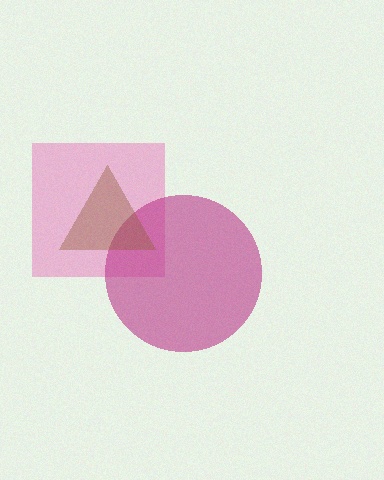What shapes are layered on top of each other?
The layered shapes are: a pink square, a magenta circle, a brown triangle.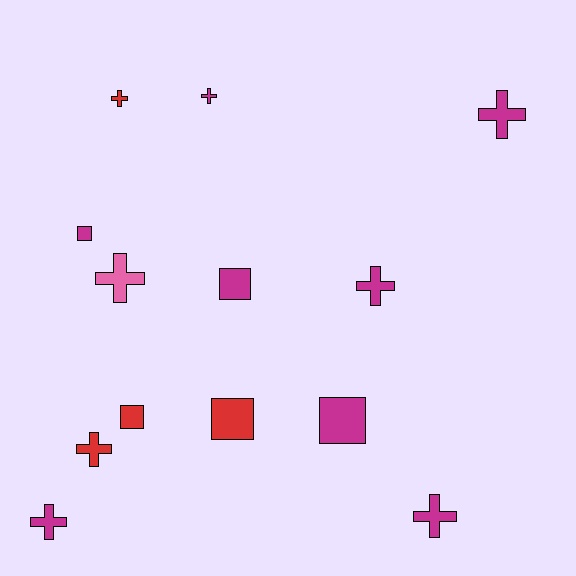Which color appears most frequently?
Magenta, with 8 objects.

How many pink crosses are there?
There is 1 pink cross.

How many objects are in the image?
There are 13 objects.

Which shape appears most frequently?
Cross, with 8 objects.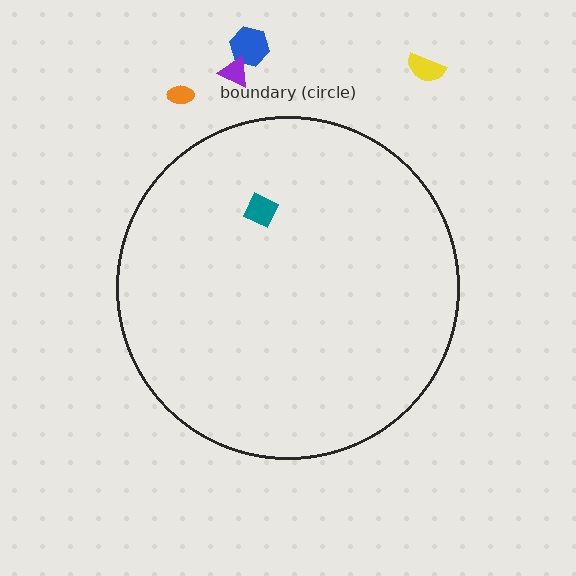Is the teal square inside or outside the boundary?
Inside.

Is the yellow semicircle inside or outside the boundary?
Outside.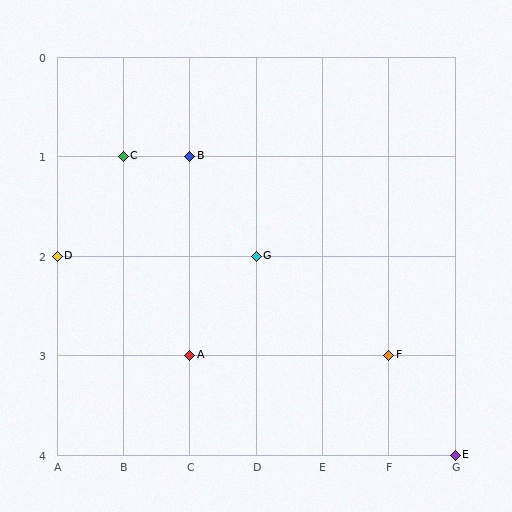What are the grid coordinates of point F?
Point F is at grid coordinates (F, 3).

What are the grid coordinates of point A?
Point A is at grid coordinates (C, 3).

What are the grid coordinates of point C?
Point C is at grid coordinates (B, 1).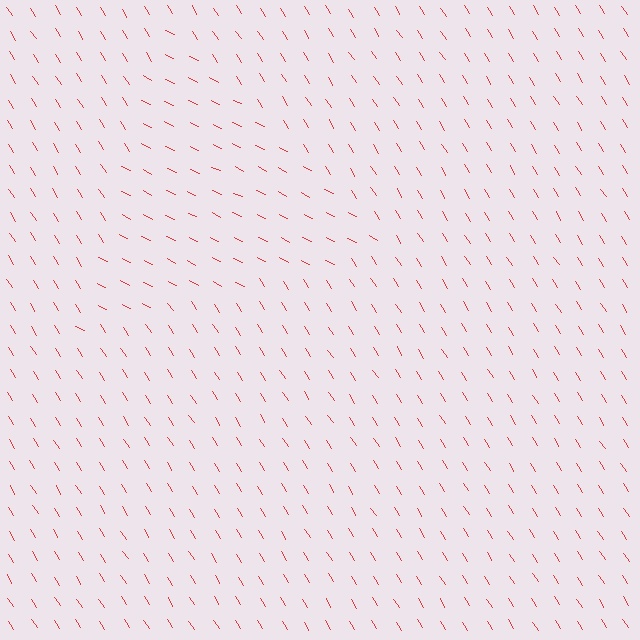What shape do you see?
I see a triangle.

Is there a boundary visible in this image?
Yes, there is a texture boundary formed by a change in line orientation.